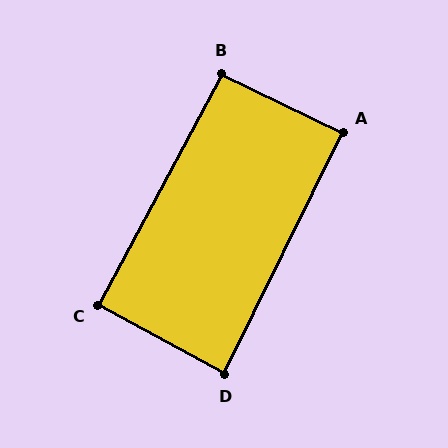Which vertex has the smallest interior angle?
D, at approximately 88 degrees.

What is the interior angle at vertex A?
Approximately 90 degrees (approximately right).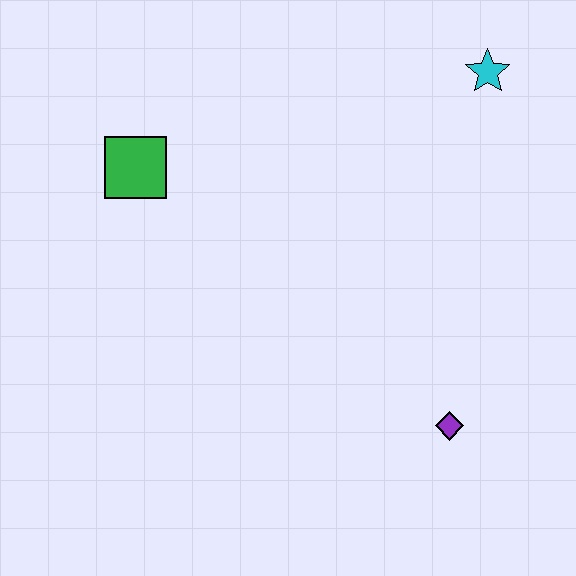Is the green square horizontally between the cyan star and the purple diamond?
No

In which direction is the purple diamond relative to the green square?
The purple diamond is to the right of the green square.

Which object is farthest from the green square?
The purple diamond is farthest from the green square.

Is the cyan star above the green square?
Yes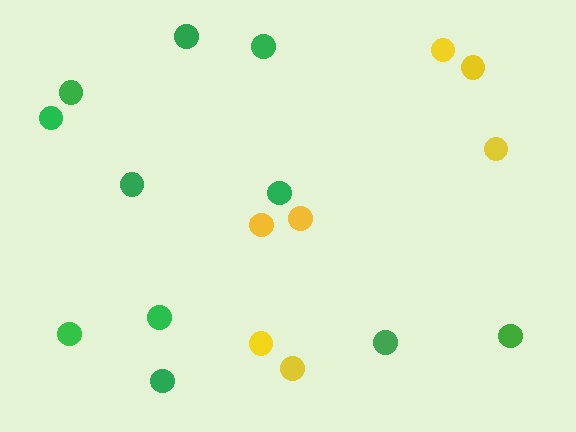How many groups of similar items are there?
There are 2 groups: one group of yellow circles (7) and one group of green circles (11).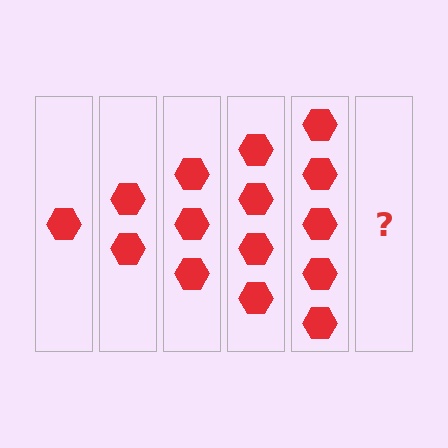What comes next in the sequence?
The next element should be 6 hexagons.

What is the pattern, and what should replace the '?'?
The pattern is that each step adds one more hexagon. The '?' should be 6 hexagons.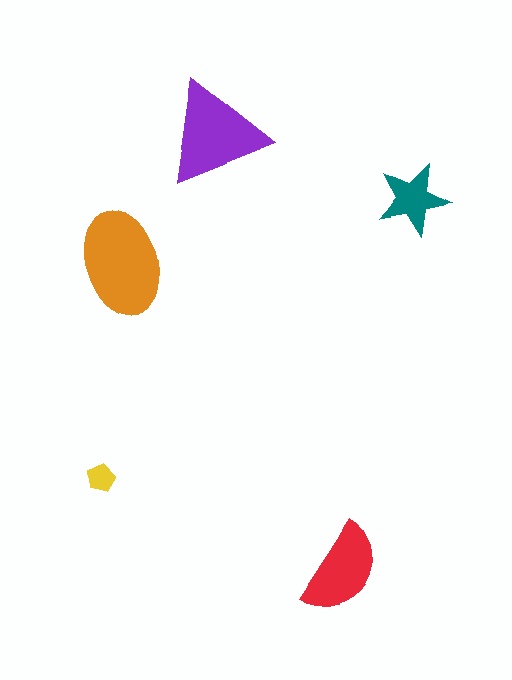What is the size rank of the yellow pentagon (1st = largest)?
5th.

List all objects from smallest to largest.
The yellow pentagon, the teal star, the red semicircle, the purple triangle, the orange ellipse.